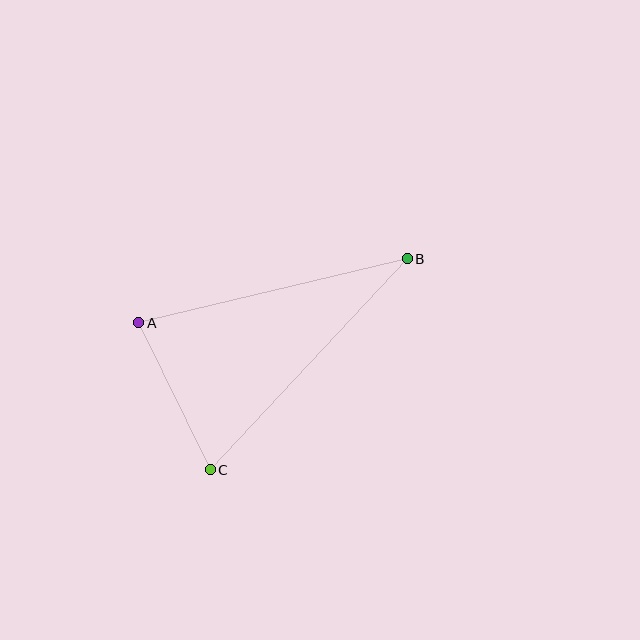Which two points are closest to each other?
Points A and C are closest to each other.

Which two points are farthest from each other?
Points B and C are farthest from each other.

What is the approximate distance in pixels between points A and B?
The distance between A and B is approximately 276 pixels.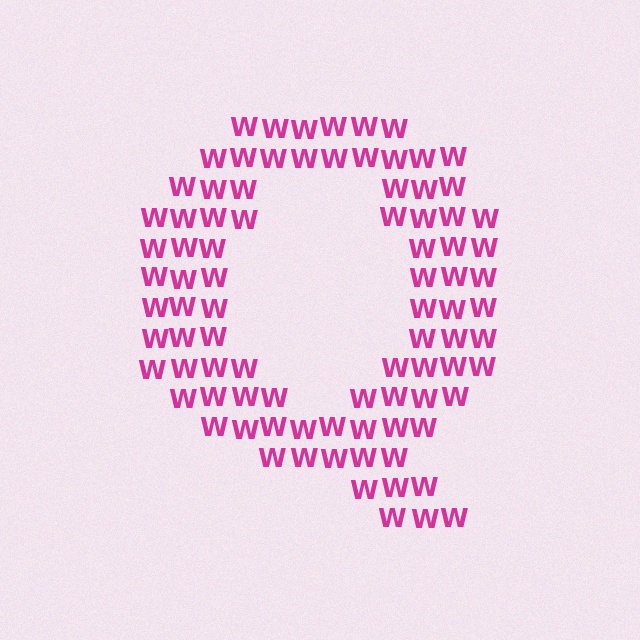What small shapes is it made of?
It is made of small letter W's.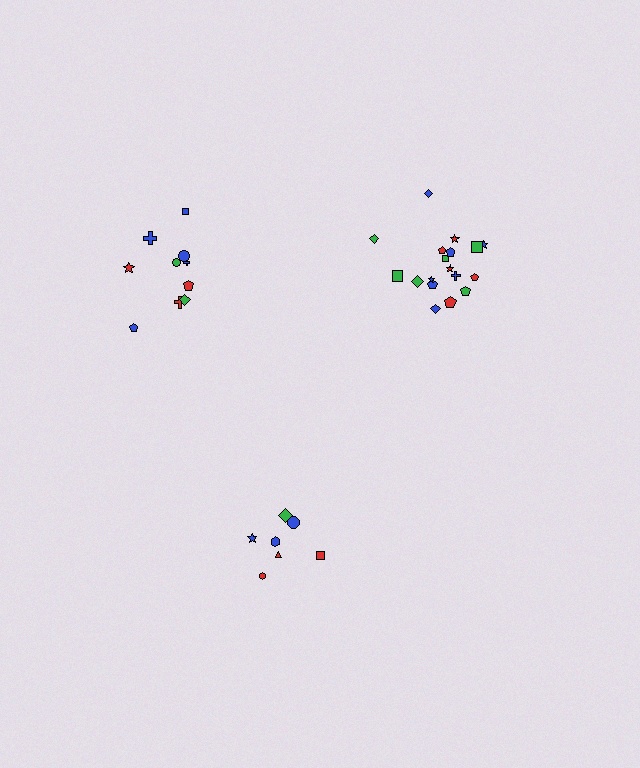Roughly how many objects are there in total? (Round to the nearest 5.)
Roughly 35 objects in total.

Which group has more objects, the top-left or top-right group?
The top-right group.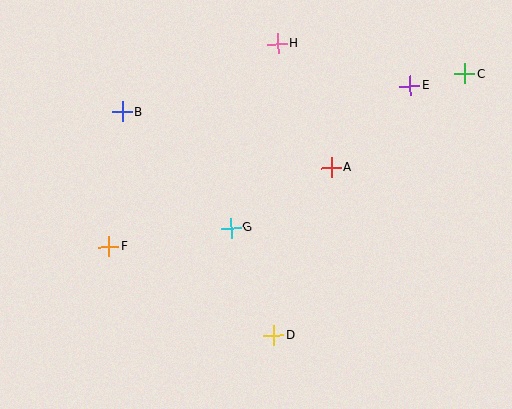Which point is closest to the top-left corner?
Point B is closest to the top-left corner.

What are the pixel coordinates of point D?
Point D is at (274, 336).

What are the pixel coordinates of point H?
Point H is at (278, 44).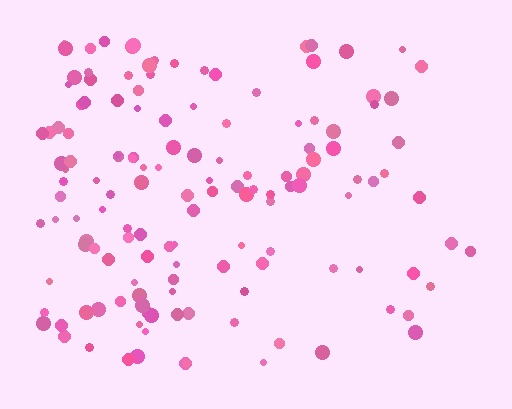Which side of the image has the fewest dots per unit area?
The right.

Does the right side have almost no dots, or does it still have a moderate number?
Still a moderate number, just noticeably fewer than the left.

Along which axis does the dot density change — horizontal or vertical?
Horizontal.